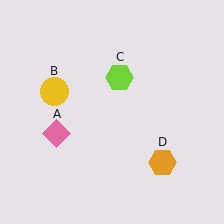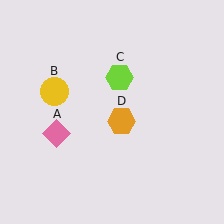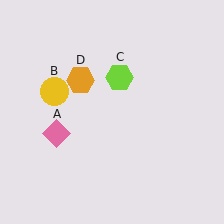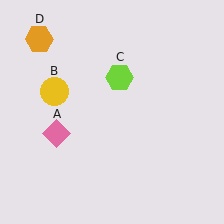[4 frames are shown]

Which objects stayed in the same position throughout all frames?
Pink diamond (object A) and yellow circle (object B) and lime hexagon (object C) remained stationary.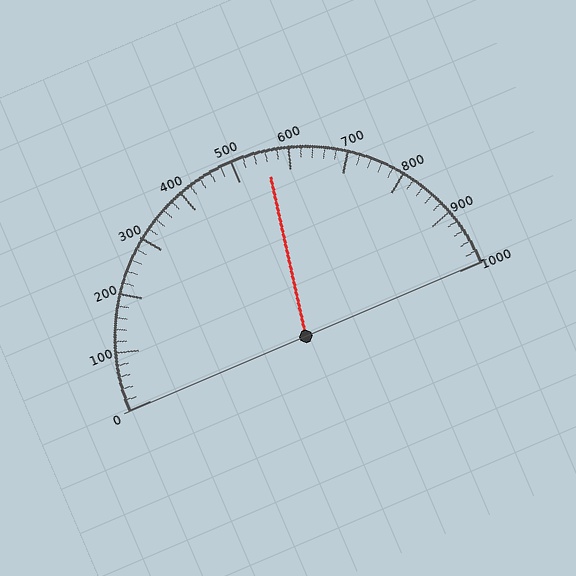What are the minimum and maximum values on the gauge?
The gauge ranges from 0 to 1000.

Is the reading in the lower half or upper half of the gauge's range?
The reading is in the upper half of the range (0 to 1000).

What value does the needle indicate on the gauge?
The needle indicates approximately 560.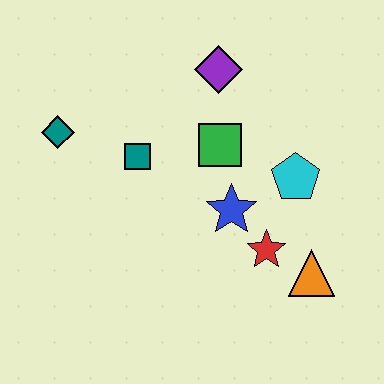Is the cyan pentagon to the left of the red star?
No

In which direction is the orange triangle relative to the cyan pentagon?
The orange triangle is below the cyan pentagon.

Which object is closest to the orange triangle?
The red star is closest to the orange triangle.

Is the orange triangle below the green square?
Yes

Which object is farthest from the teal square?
The orange triangle is farthest from the teal square.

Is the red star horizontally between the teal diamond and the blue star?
No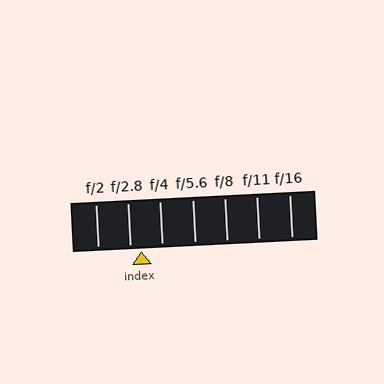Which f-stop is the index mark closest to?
The index mark is closest to f/2.8.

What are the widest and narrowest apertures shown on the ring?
The widest aperture shown is f/2 and the narrowest is f/16.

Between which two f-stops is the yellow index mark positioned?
The index mark is between f/2.8 and f/4.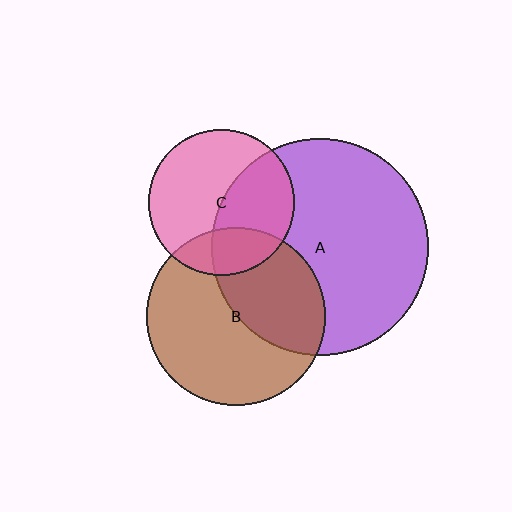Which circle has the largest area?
Circle A (purple).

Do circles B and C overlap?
Yes.